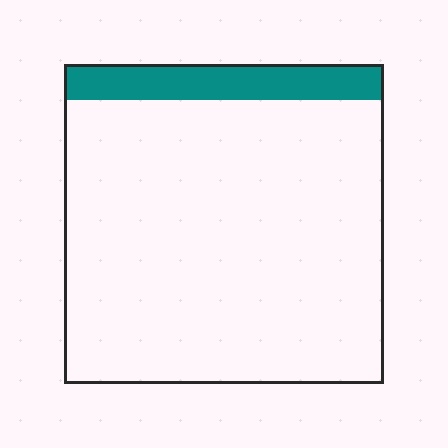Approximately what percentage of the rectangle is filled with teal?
Approximately 10%.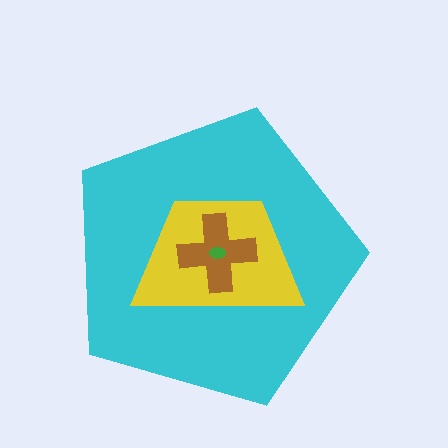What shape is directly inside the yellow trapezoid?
The brown cross.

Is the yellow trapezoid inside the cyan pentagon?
Yes.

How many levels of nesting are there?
4.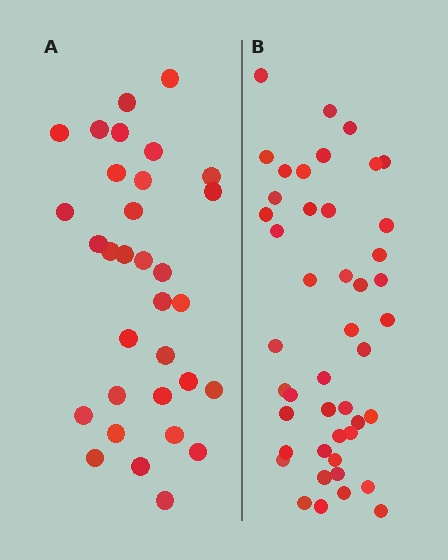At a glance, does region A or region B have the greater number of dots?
Region B (the right region) has more dots.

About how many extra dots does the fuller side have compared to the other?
Region B has approximately 15 more dots than region A.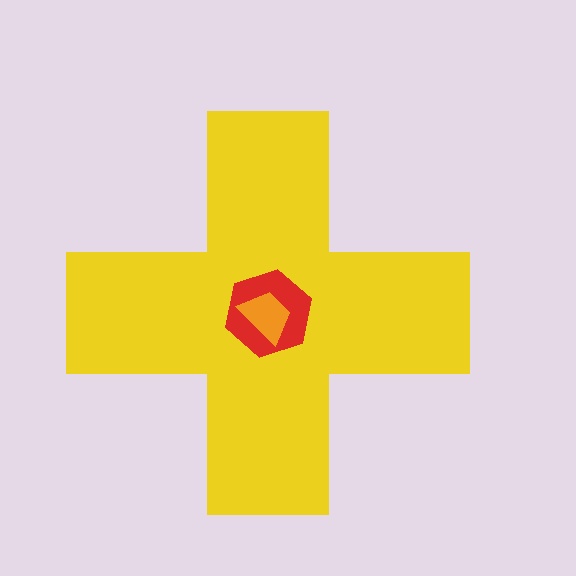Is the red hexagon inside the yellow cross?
Yes.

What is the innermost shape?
The orange trapezoid.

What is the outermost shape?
The yellow cross.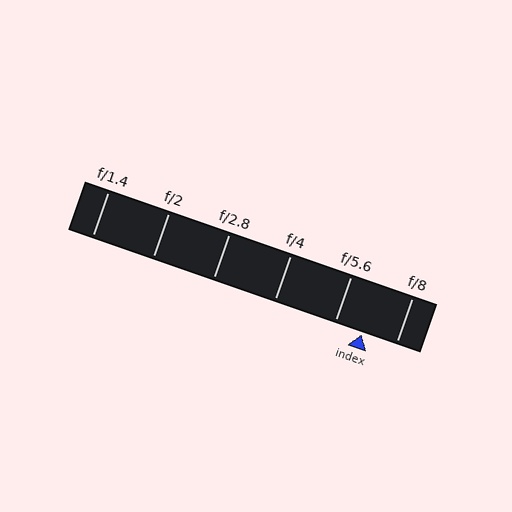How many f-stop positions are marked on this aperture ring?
There are 6 f-stop positions marked.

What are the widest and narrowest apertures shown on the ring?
The widest aperture shown is f/1.4 and the narrowest is f/8.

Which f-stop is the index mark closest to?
The index mark is closest to f/5.6.